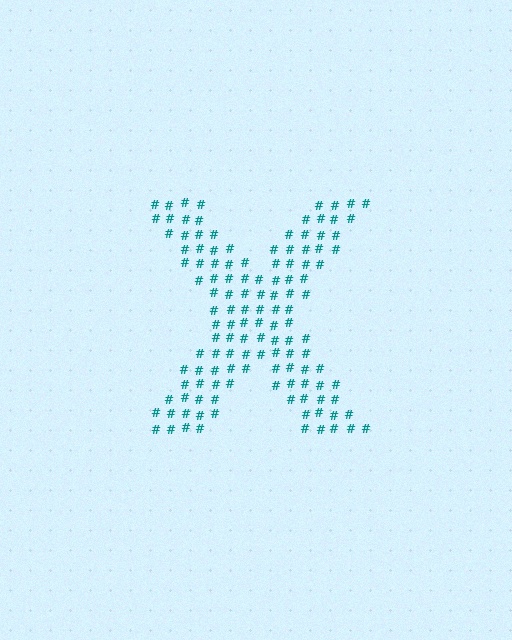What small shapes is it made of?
It is made of small hash symbols.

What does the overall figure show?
The overall figure shows the letter X.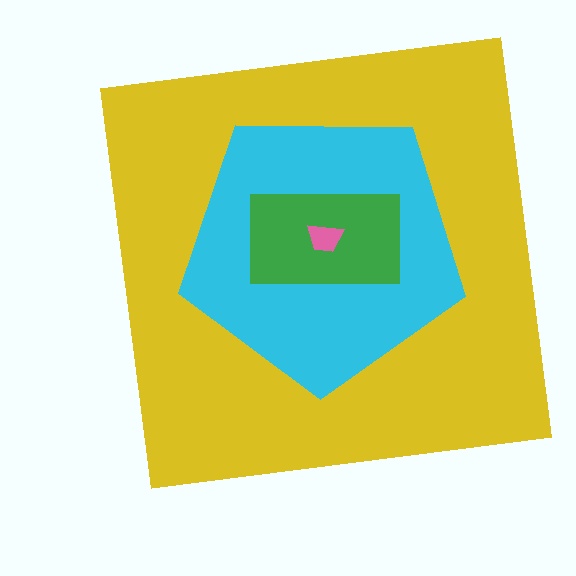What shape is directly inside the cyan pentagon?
The green rectangle.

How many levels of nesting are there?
4.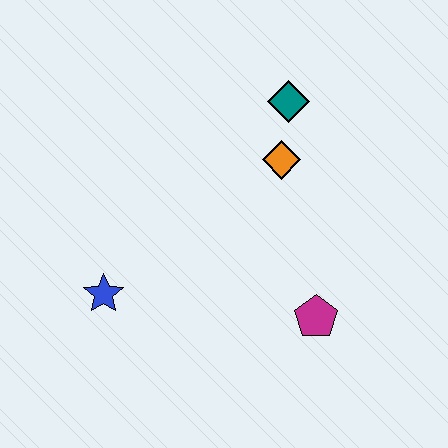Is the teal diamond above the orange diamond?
Yes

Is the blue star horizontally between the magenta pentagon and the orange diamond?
No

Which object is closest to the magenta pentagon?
The orange diamond is closest to the magenta pentagon.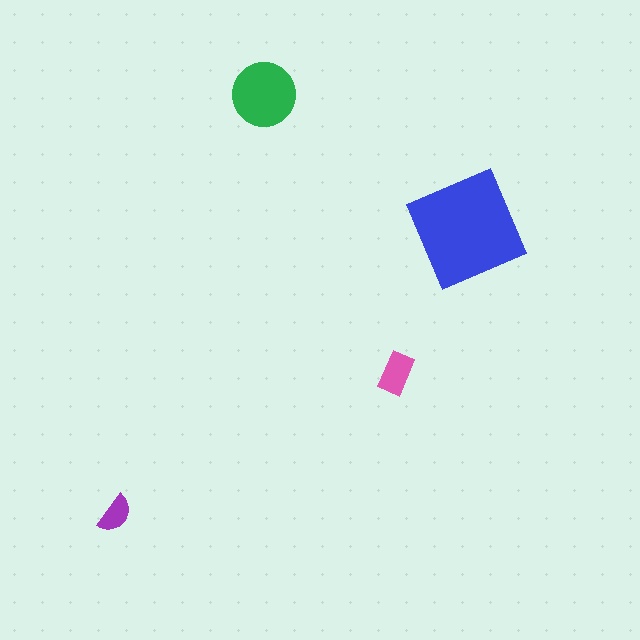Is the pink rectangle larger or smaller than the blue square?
Smaller.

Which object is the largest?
The blue square.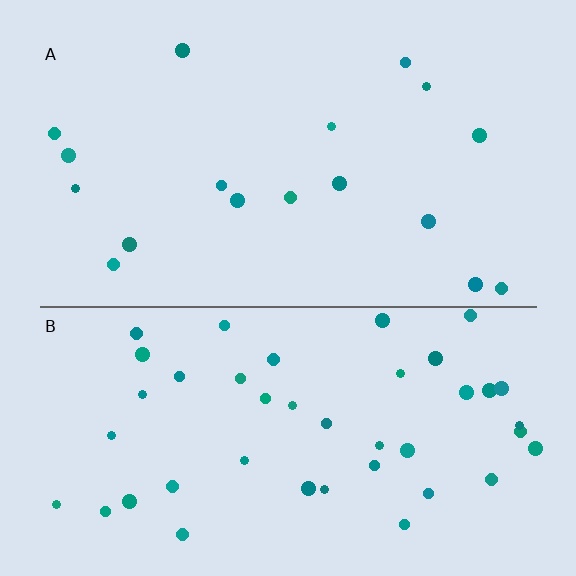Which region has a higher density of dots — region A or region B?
B (the bottom).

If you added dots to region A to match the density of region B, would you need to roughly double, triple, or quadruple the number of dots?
Approximately double.